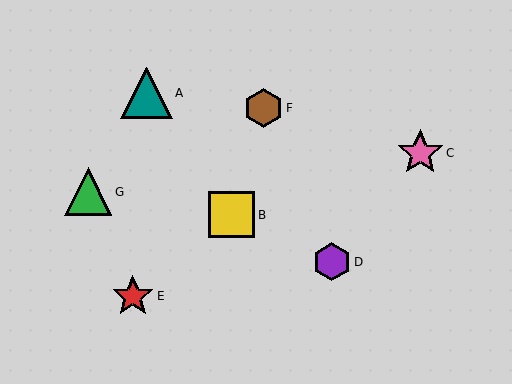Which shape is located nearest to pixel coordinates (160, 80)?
The teal triangle (labeled A) at (146, 93) is nearest to that location.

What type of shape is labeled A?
Shape A is a teal triangle.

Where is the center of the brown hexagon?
The center of the brown hexagon is at (264, 108).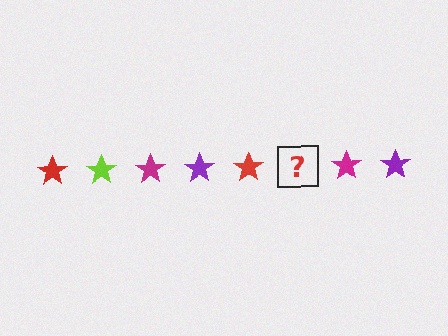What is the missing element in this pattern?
The missing element is a lime star.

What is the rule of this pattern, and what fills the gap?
The rule is that the pattern cycles through red, lime, magenta, purple stars. The gap should be filled with a lime star.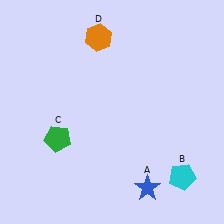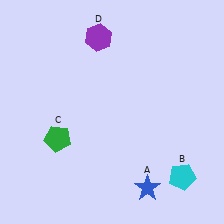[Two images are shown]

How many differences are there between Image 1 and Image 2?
There is 1 difference between the two images.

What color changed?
The hexagon (D) changed from orange in Image 1 to purple in Image 2.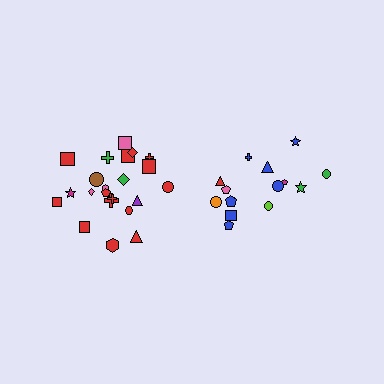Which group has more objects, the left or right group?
The left group.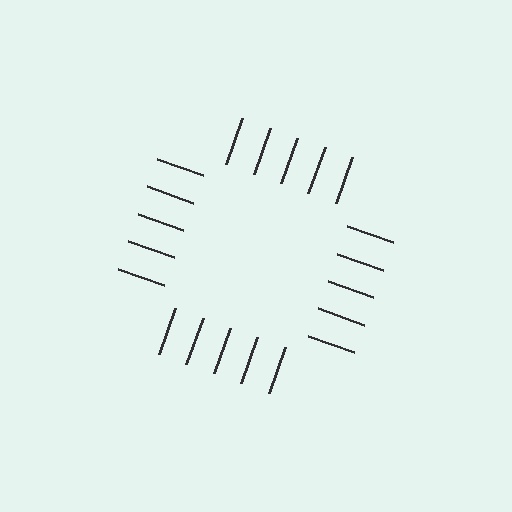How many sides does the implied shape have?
4 sides — the line-ends trace a square.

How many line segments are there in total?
20 — 5 along each of the 4 edges.